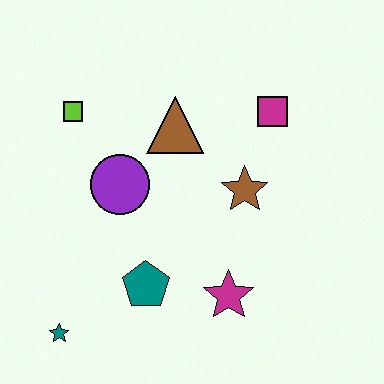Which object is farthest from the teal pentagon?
The magenta square is farthest from the teal pentagon.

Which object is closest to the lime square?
The purple circle is closest to the lime square.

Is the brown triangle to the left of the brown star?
Yes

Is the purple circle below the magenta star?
No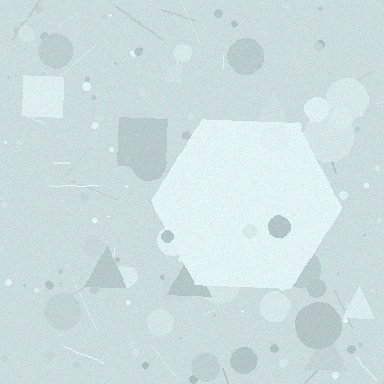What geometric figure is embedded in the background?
A hexagon is embedded in the background.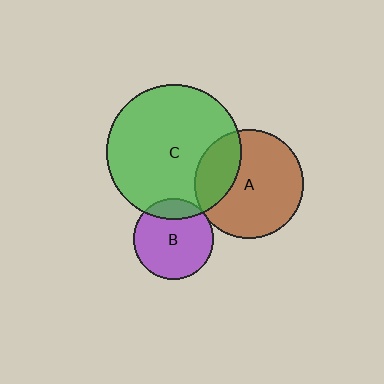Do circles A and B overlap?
Yes.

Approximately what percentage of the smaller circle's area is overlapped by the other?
Approximately 5%.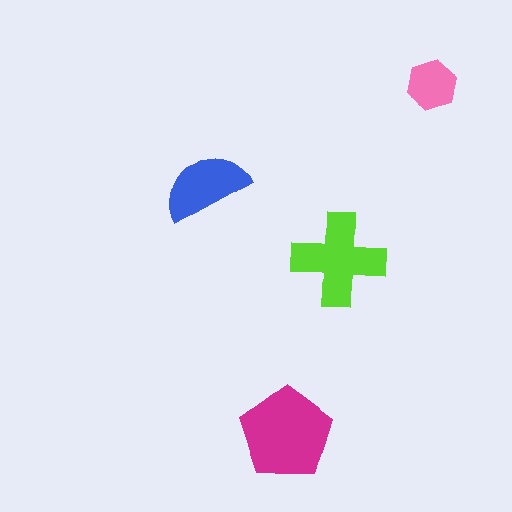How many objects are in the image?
There are 4 objects in the image.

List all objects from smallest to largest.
The pink hexagon, the blue semicircle, the lime cross, the magenta pentagon.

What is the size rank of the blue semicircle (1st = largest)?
3rd.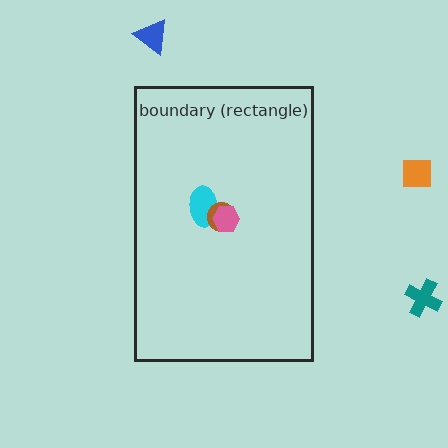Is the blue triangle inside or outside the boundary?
Outside.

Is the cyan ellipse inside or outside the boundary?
Inside.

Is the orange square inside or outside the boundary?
Outside.